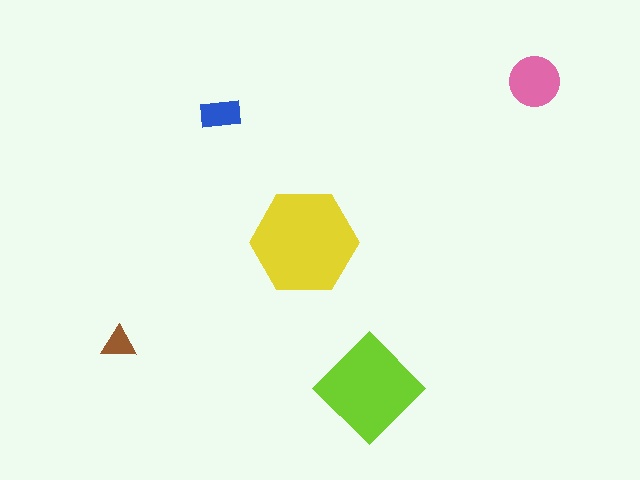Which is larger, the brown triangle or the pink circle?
The pink circle.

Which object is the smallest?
The brown triangle.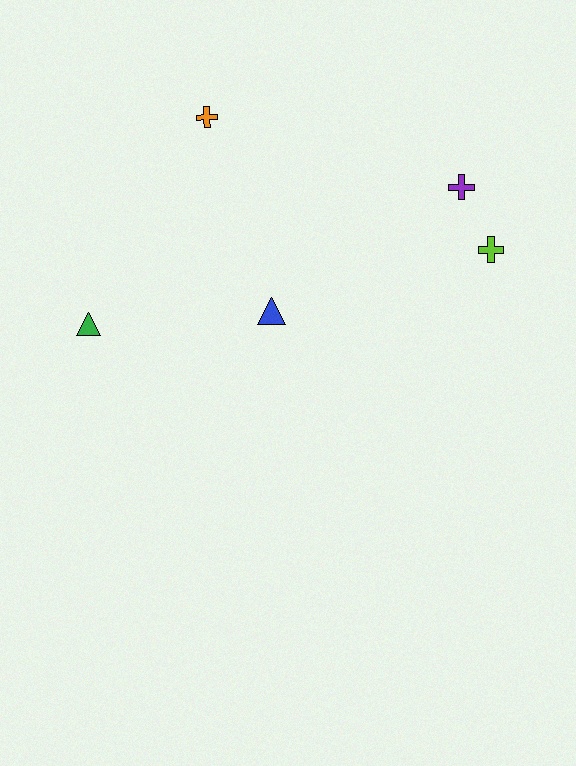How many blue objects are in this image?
There is 1 blue object.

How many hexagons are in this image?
There are no hexagons.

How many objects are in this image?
There are 5 objects.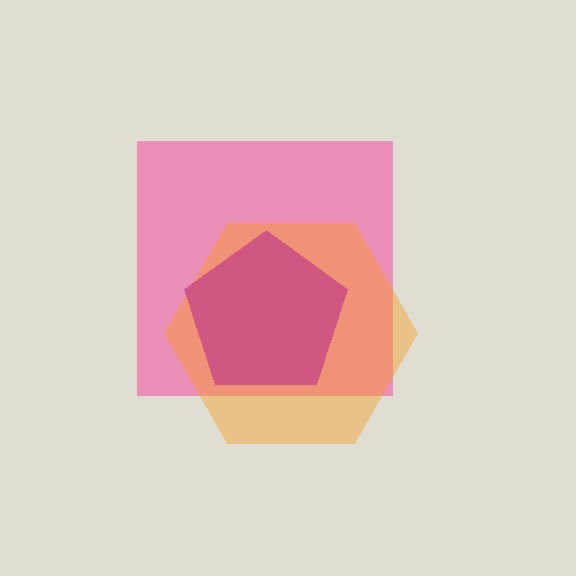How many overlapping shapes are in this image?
There are 3 overlapping shapes in the image.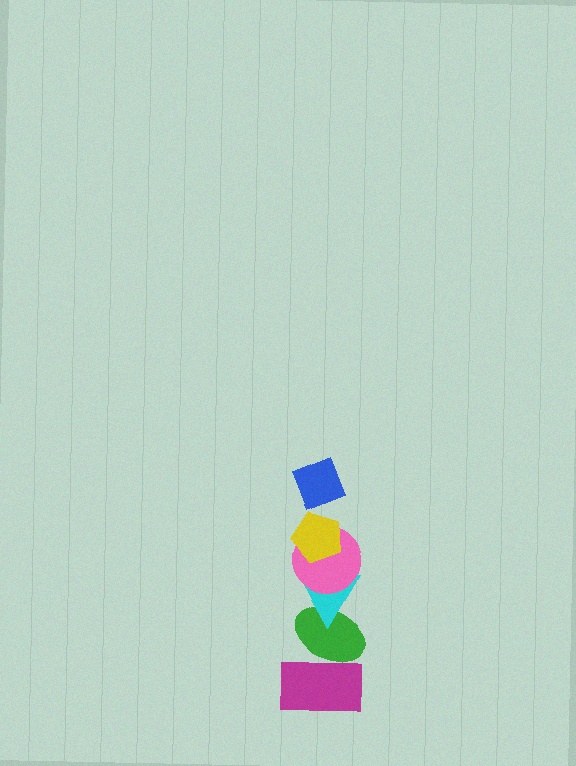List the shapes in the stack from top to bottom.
From top to bottom: the blue diamond, the yellow pentagon, the pink circle, the cyan triangle, the green ellipse, the magenta rectangle.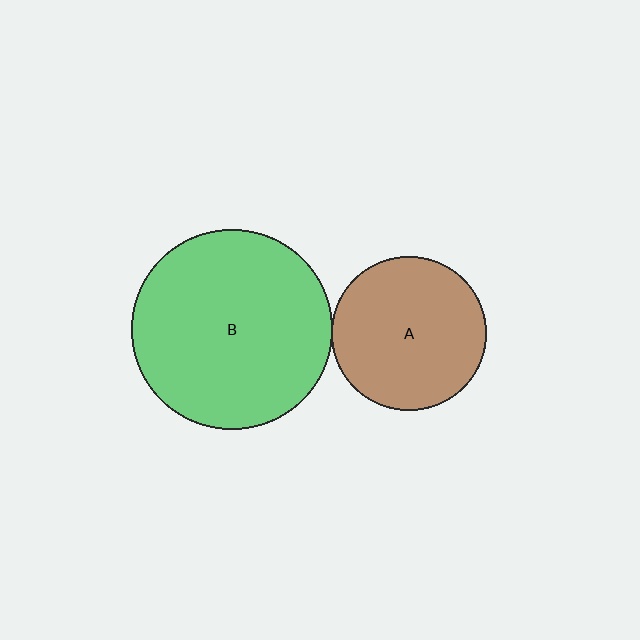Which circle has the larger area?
Circle B (green).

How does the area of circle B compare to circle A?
Approximately 1.7 times.